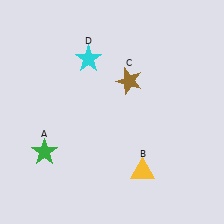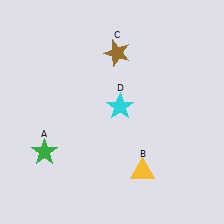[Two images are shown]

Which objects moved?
The objects that moved are: the brown star (C), the cyan star (D).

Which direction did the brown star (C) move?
The brown star (C) moved up.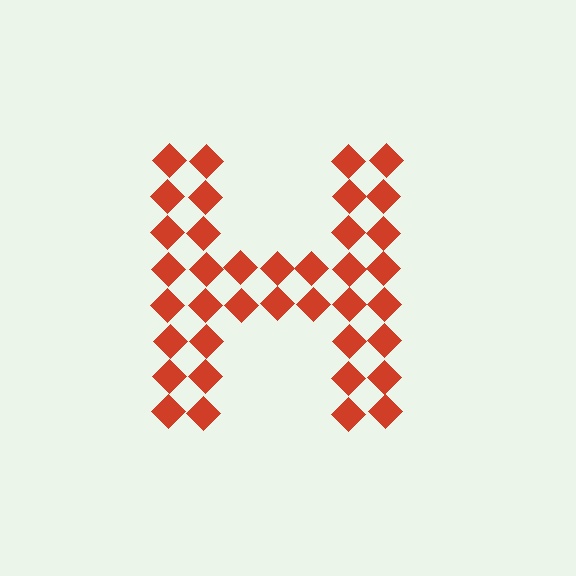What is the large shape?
The large shape is the letter H.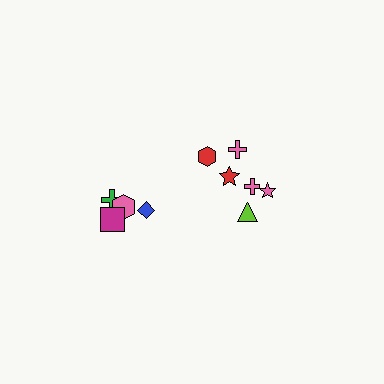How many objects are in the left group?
There are 4 objects.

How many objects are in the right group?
There are 6 objects.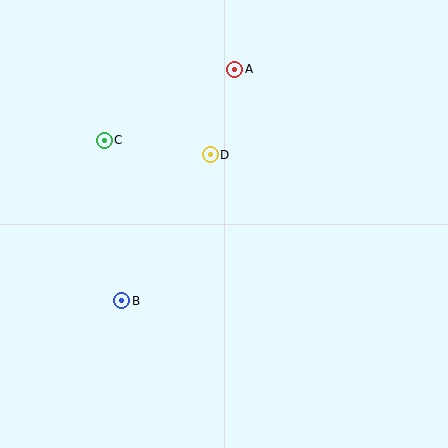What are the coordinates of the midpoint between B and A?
The midpoint between B and A is at (178, 185).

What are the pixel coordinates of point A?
Point A is at (235, 69).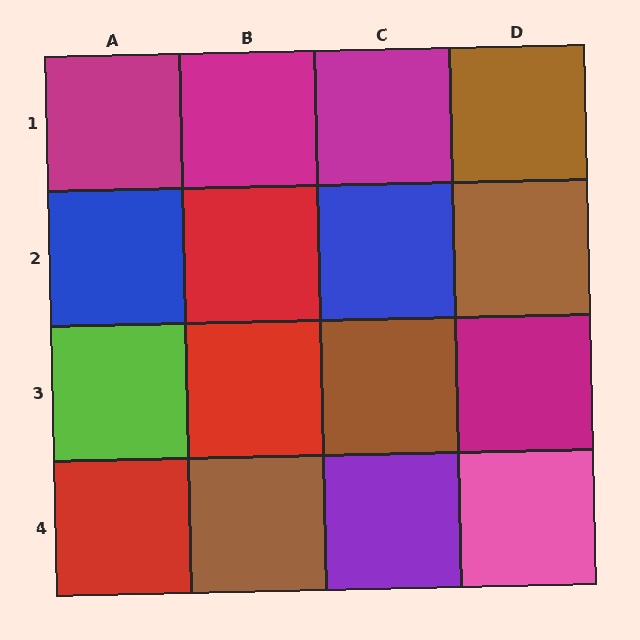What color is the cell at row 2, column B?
Red.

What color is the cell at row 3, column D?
Magenta.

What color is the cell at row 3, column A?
Lime.